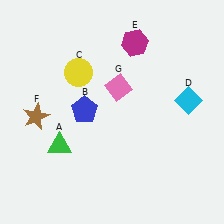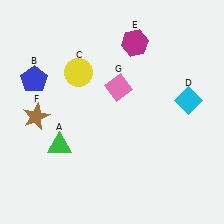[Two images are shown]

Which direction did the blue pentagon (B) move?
The blue pentagon (B) moved left.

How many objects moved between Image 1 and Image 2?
1 object moved between the two images.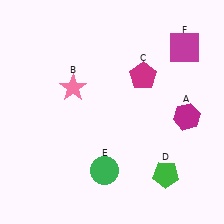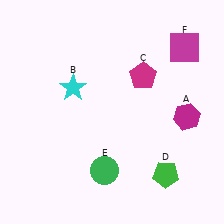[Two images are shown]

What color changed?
The star (B) changed from pink in Image 1 to cyan in Image 2.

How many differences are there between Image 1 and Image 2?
There is 1 difference between the two images.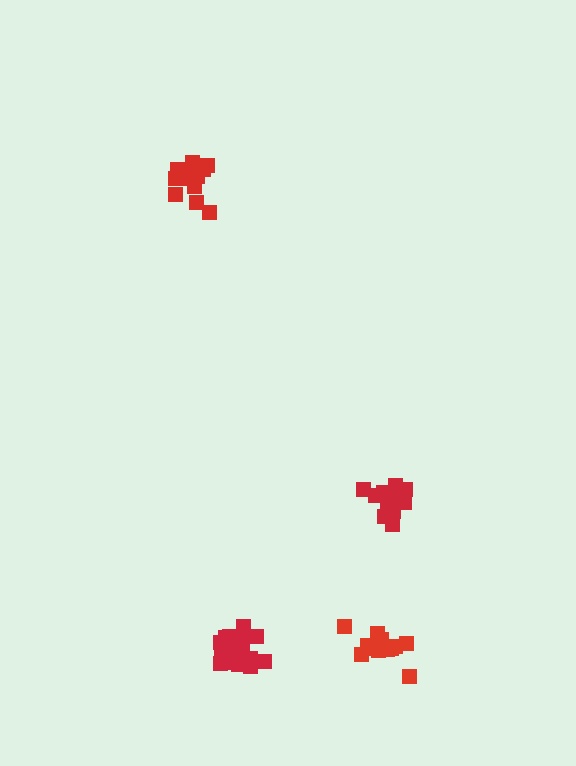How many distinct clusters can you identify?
There are 4 distinct clusters.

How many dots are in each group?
Group 1: 17 dots, Group 2: 13 dots, Group 3: 15 dots, Group 4: 12 dots (57 total).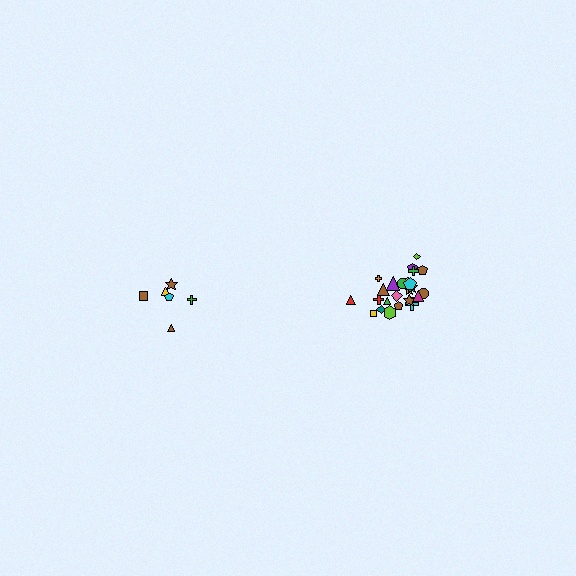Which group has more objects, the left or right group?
The right group.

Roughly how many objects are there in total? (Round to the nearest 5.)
Roughly 30 objects in total.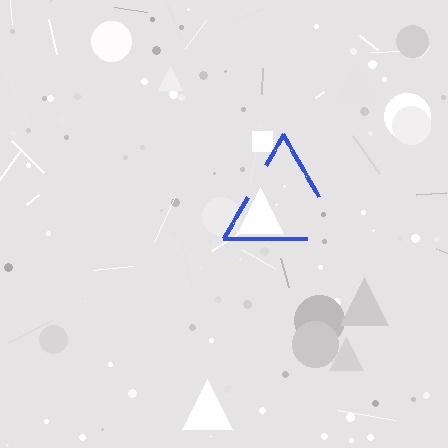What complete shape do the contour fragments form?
The contour fragments form a triangle.